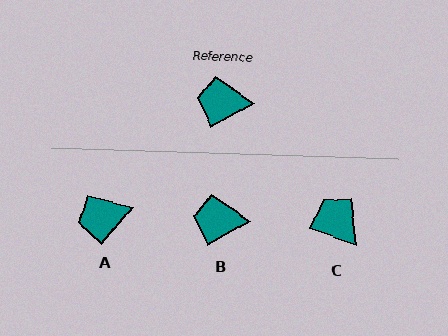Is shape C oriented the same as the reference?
No, it is off by about 50 degrees.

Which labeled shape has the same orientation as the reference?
B.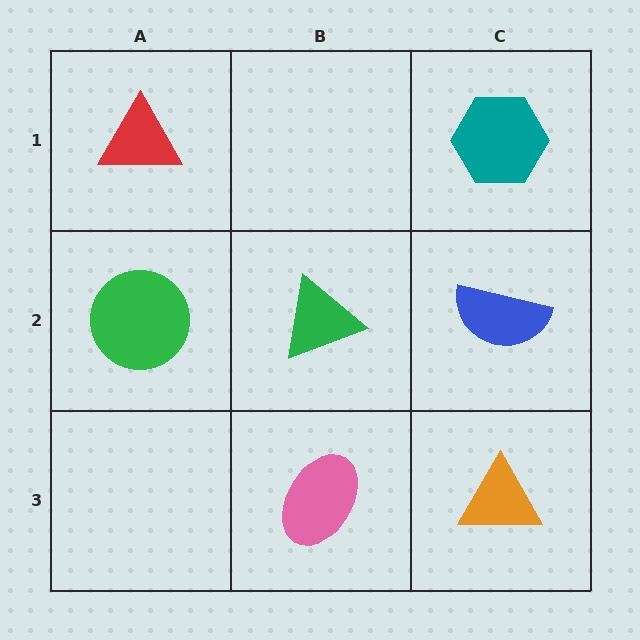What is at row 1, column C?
A teal hexagon.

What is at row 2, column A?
A green circle.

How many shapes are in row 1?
2 shapes.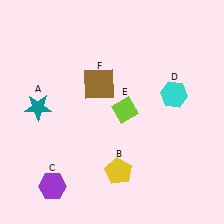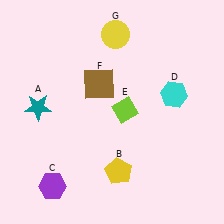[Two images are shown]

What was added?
A yellow circle (G) was added in Image 2.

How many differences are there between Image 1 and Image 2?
There is 1 difference between the two images.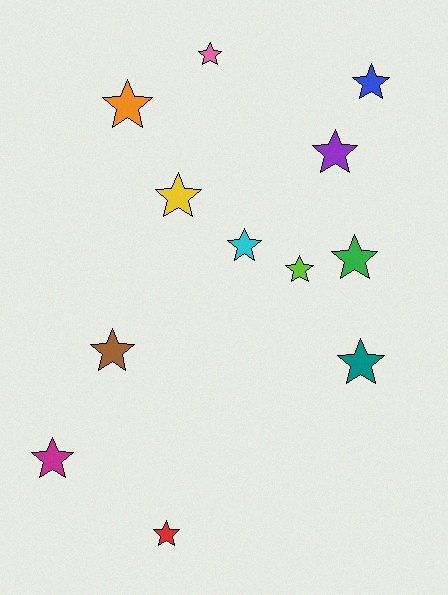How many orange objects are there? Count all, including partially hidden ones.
There is 1 orange object.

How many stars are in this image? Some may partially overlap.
There are 12 stars.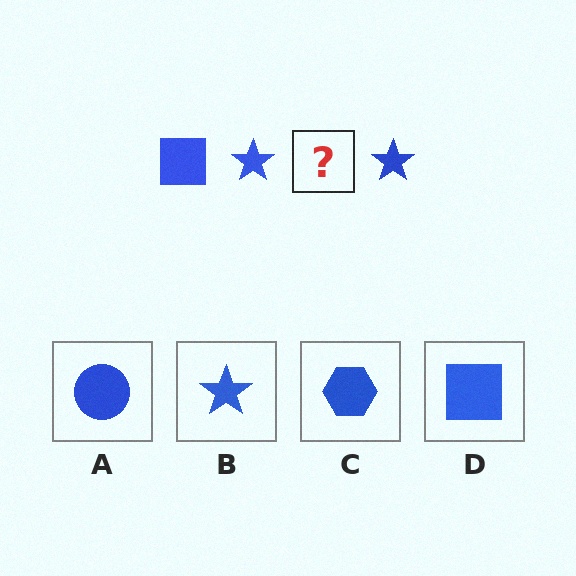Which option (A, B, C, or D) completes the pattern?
D.